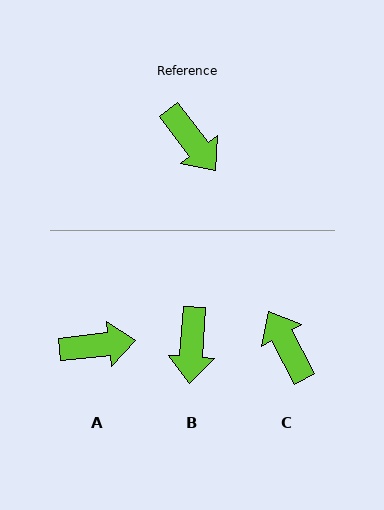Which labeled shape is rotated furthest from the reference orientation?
C, about 171 degrees away.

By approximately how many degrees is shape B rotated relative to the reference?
Approximately 41 degrees clockwise.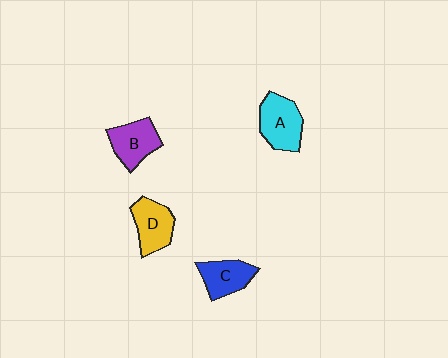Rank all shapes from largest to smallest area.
From largest to smallest: A (cyan), B (purple), D (yellow), C (blue).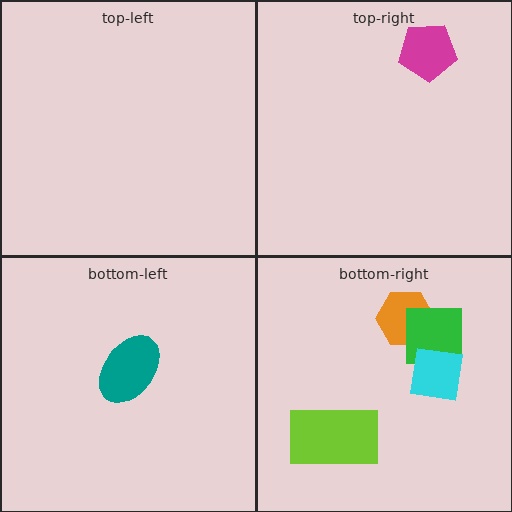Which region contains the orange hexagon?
The bottom-right region.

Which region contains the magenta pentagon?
The top-right region.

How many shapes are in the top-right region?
1.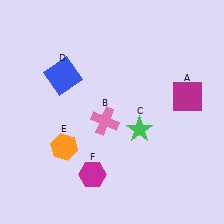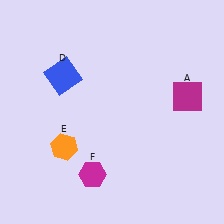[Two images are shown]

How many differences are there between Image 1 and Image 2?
There are 2 differences between the two images.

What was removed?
The pink cross (B), the green star (C) were removed in Image 2.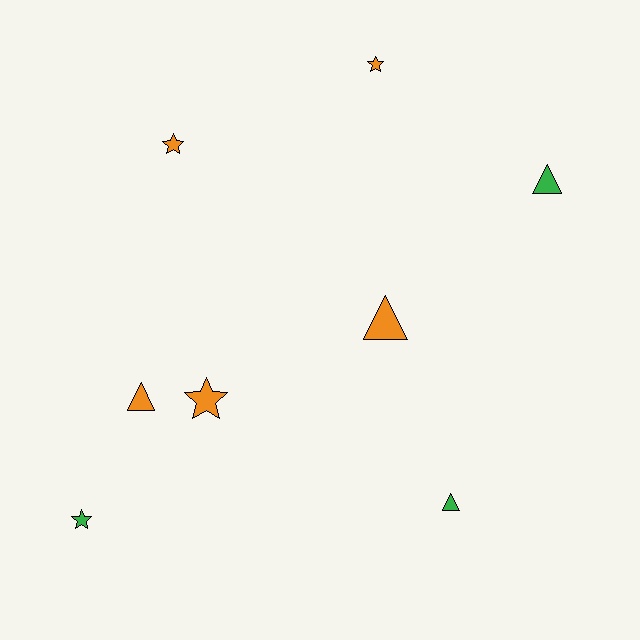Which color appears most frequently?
Orange, with 5 objects.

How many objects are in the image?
There are 8 objects.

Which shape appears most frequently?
Star, with 4 objects.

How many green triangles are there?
There are 2 green triangles.